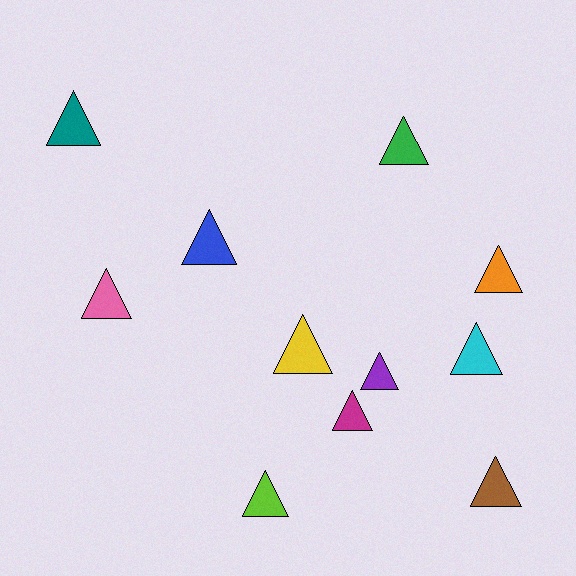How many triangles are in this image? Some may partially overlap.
There are 11 triangles.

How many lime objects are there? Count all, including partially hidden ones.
There is 1 lime object.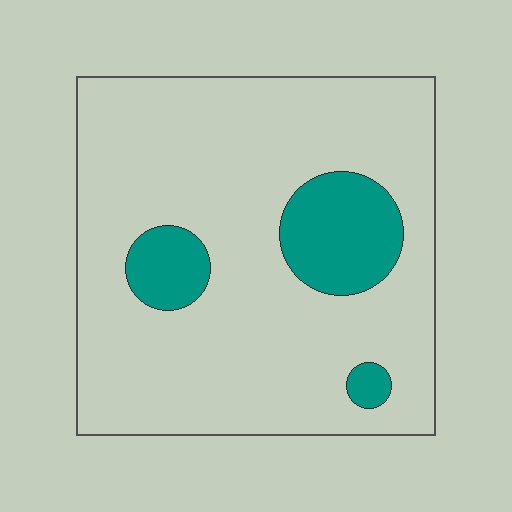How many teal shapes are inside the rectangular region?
3.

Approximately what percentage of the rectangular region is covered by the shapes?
Approximately 15%.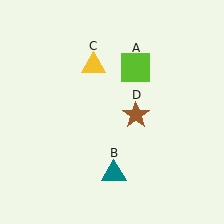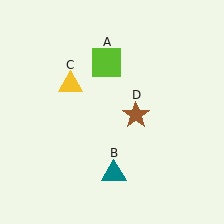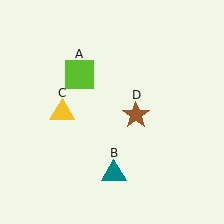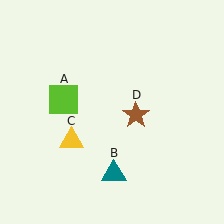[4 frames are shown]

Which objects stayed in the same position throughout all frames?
Teal triangle (object B) and brown star (object D) remained stationary.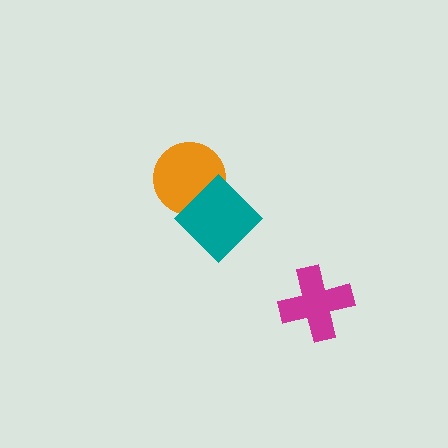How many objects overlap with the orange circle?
1 object overlaps with the orange circle.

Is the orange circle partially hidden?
Yes, it is partially covered by another shape.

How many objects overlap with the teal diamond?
1 object overlaps with the teal diamond.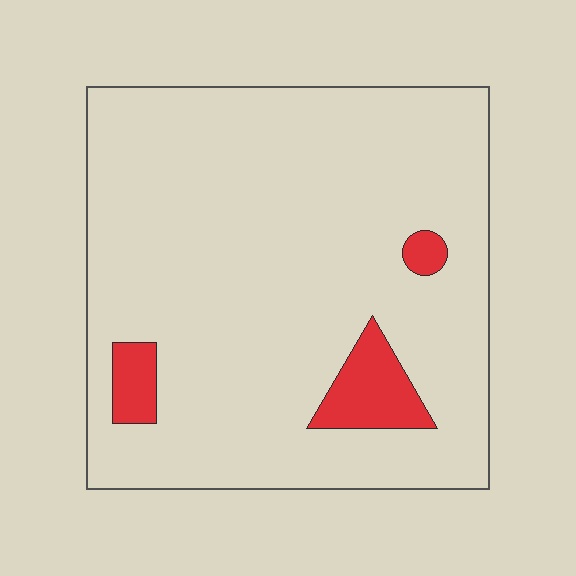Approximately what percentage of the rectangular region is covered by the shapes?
Approximately 10%.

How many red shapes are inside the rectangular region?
3.